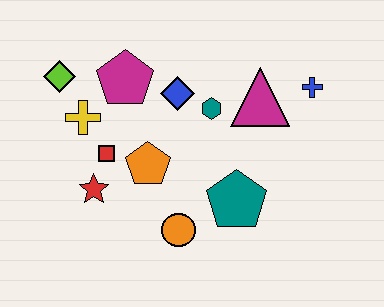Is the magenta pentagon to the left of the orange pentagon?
Yes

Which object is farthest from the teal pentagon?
The lime diamond is farthest from the teal pentagon.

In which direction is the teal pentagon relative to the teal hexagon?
The teal pentagon is below the teal hexagon.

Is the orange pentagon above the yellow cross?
No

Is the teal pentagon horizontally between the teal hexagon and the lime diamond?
No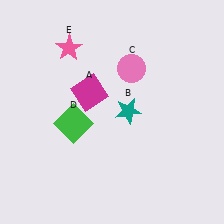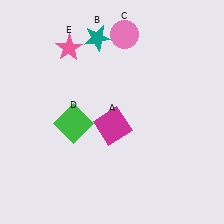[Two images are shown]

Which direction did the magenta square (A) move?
The magenta square (A) moved down.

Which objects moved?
The objects that moved are: the magenta square (A), the teal star (B), the pink circle (C).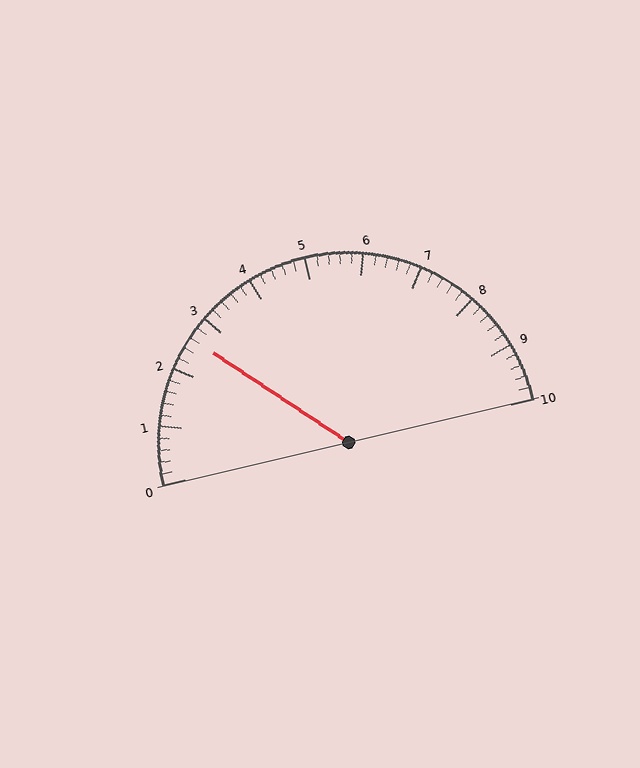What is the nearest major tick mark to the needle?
The nearest major tick mark is 3.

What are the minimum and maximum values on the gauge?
The gauge ranges from 0 to 10.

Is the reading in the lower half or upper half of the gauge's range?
The reading is in the lower half of the range (0 to 10).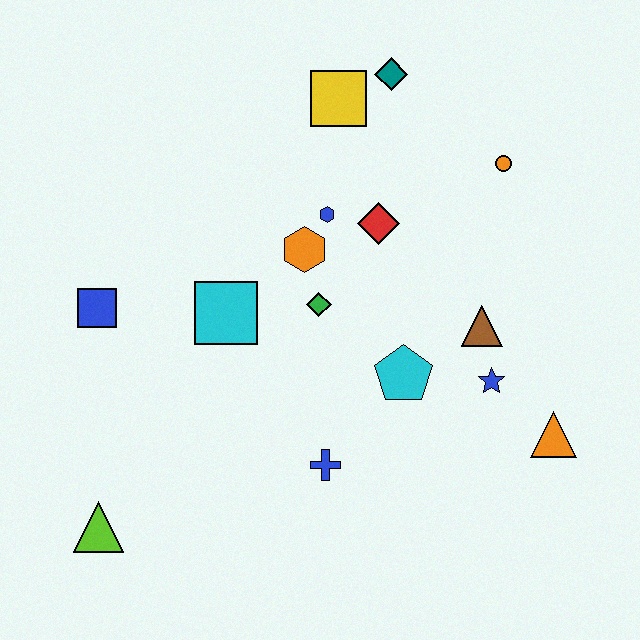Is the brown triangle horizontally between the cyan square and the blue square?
No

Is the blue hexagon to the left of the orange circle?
Yes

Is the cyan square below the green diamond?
Yes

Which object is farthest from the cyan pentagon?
The lime triangle is farthest from the cyan pentagon.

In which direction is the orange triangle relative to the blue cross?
The orange triangle is to the right of the blue cross.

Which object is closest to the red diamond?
The blue hexagon is closest to the red diamond.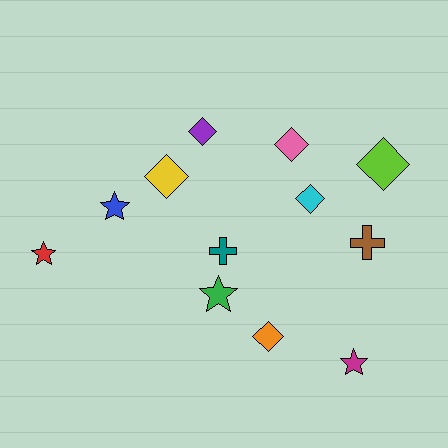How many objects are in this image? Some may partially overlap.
There are 12 objects.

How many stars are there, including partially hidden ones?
There are 4 stars.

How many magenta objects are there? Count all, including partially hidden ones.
There is 1 magenta object.